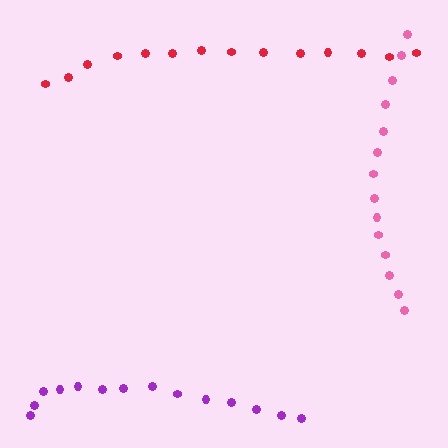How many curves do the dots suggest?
There are 3 distinct paths.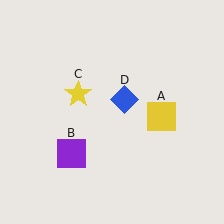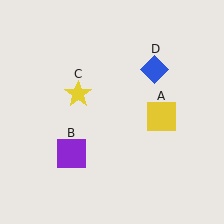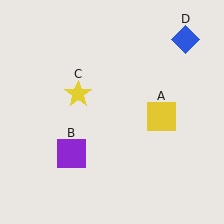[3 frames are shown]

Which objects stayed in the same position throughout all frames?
Yellow square (object A) and purple square (object B) and yellow star (object C) remained stationary.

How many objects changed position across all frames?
1 object changed position: blue diamond (object D).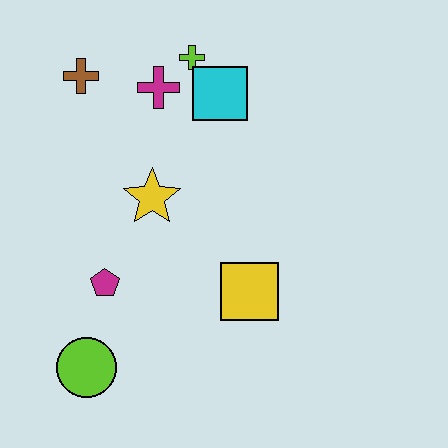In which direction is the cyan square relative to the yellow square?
The cyan square is above the yellow square.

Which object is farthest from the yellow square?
The brown cross is farthest from the yellow square.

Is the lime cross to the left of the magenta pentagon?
No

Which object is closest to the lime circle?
The magenta pentagon is closest to the lime circle.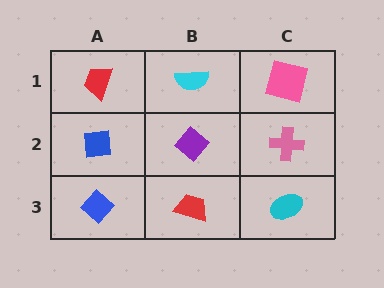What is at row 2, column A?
A blue square.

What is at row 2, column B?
A purple diamond.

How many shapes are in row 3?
3 shapes.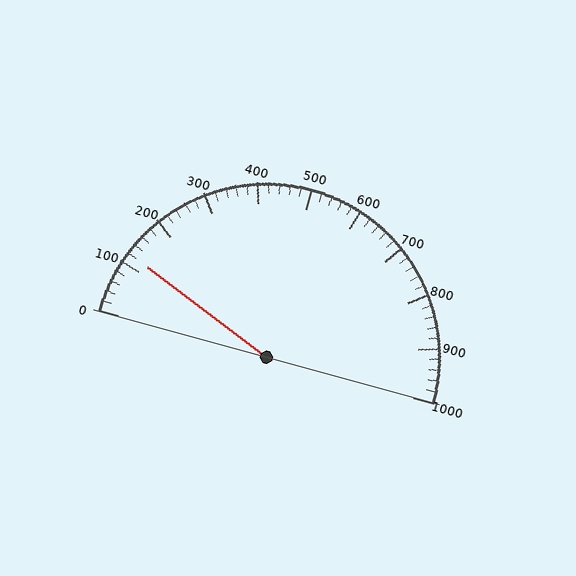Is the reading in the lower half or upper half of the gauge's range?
The reading is in the lower half of the range (0 to 1000).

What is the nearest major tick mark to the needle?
The nearest major tick mark is 100.